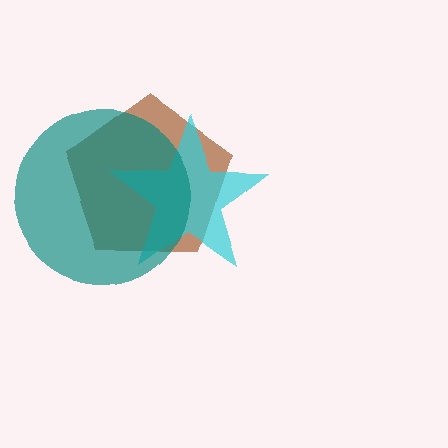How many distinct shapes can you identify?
There are 3 distinct shapes: a brown pentagon, a cyan star, a teal circle.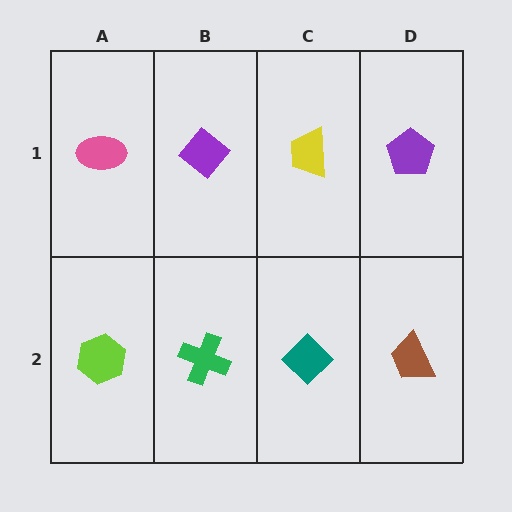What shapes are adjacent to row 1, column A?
A lime hexagon (row 2, column A), a purple diamond (row 1, column B).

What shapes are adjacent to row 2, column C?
A yellow trapezoid (row 1, column C), a green cross (row 2, column B), a brown trapezoid (row 2, column D).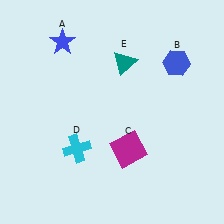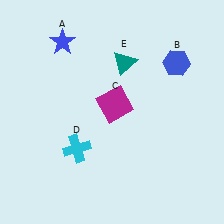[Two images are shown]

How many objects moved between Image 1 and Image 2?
1 object moved between the two images.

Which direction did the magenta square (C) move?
The magenta square (C) moved up.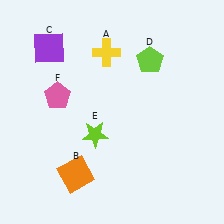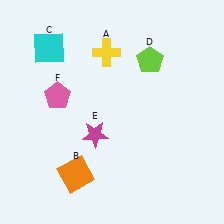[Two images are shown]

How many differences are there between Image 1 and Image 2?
There are 2 differences between the two images.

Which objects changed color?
C changed from purple to cyan. E changed from lime to magenta.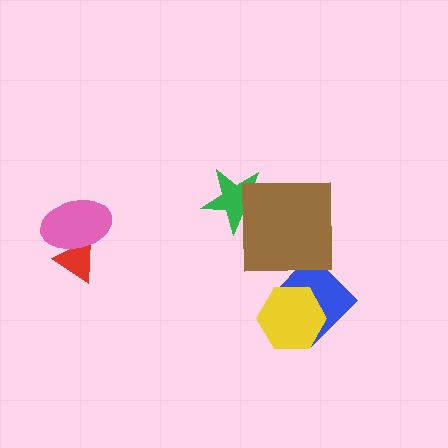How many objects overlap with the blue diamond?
2 objects overlap with the blue diamond.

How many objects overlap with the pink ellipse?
1 object overlaps with the pink ellipse.